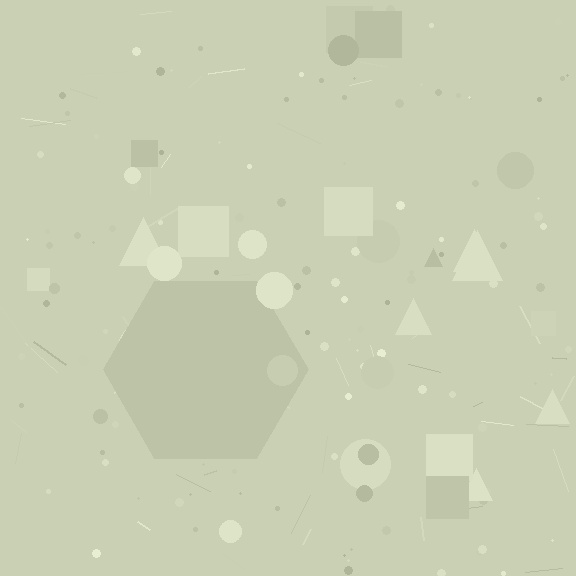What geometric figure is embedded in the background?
A hexagon is embedded in the background.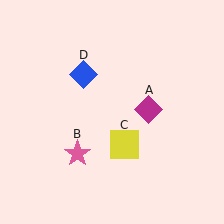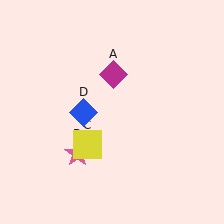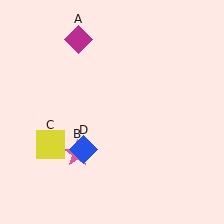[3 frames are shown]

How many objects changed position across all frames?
3 objects changed position: magenta diamond (object A), yellow square (object C), blue diamond (object D).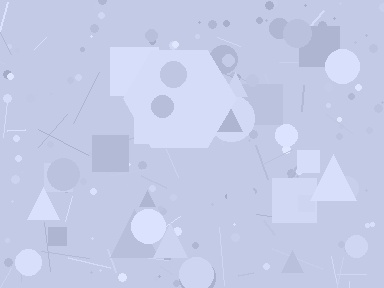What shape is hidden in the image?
A hexagon is hidden in the image.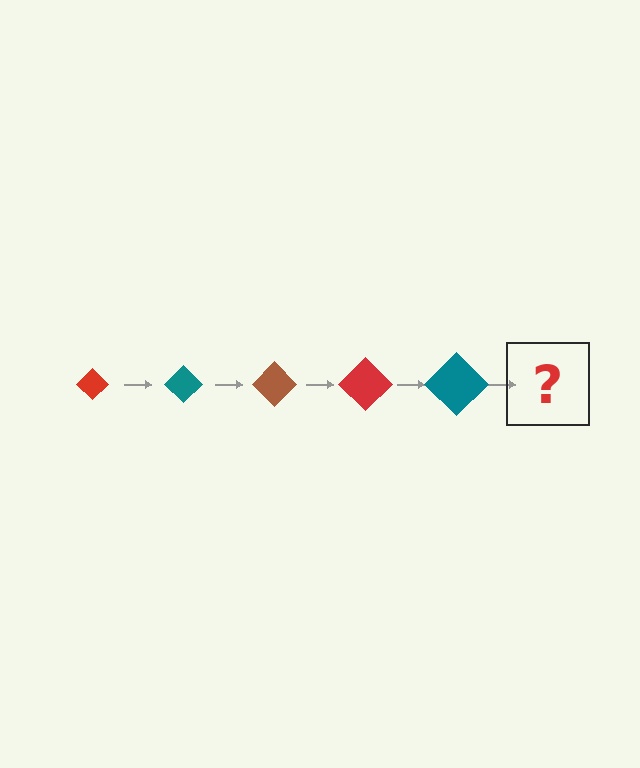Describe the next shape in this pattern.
It should be a brown diamond, larger than the previous one.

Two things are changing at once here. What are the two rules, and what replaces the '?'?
The two rules are that the diamond grows larger each step and the color cycles through red, teal, and brown. The '?' should be a brown diamond, larger than the previous one.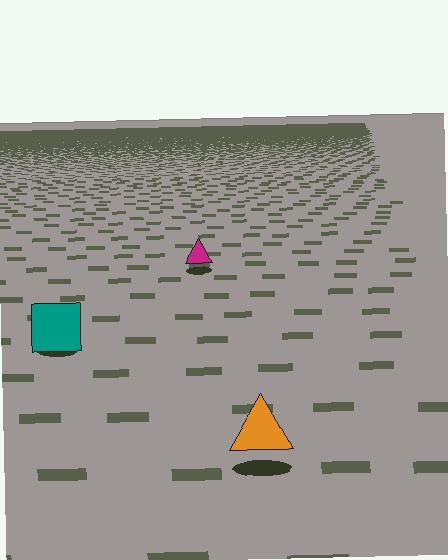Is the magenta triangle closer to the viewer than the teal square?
No. The teal square is closer — you can tell from the texture gradient: the ground texture is coarser near it.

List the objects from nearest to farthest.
From nearest to farthest: the orange triangle, the teal square, the magenta triangle.